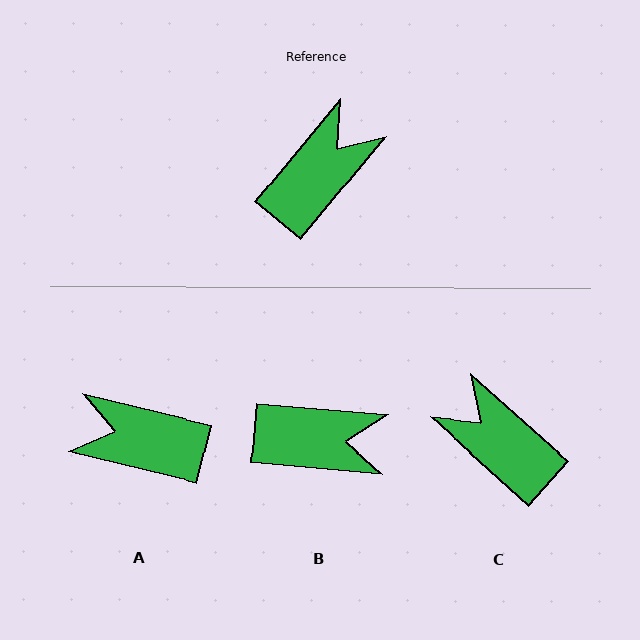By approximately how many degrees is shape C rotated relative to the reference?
Approximately 88 degrees counter-clockwise.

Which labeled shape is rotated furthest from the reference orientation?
A, about 116 degrees away.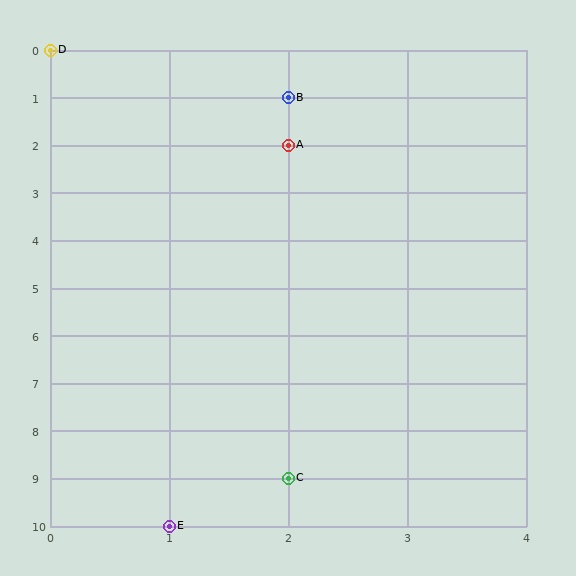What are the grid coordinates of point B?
Point B is at grid coordinates (2, 1).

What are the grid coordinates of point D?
Point D is at grid coordinates (0, 0).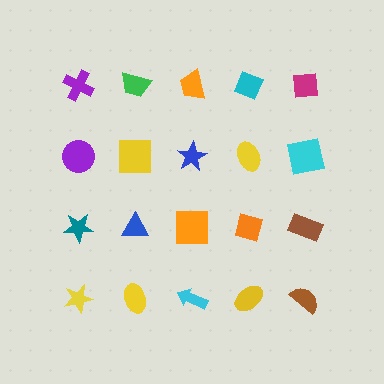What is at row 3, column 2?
A blue triangle.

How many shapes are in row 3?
5 shapes.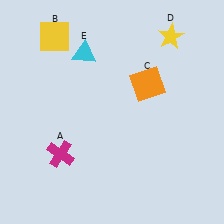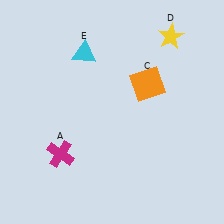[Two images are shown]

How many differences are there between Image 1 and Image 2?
There is 1 difference between the two images.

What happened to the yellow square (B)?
The yellow square (B) was removed in Image 2. It was in the top-left area of Image 1.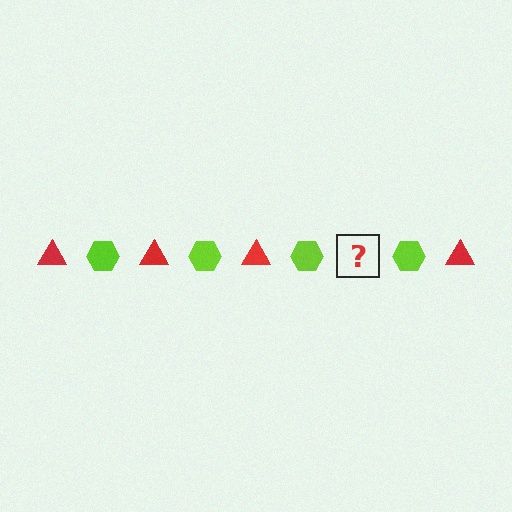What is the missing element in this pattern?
The missing element is a red triangle.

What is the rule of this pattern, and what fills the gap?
The rule is that the pattern alternates between red triangle and lime hexagon. The gap should be filled with a red triangle.